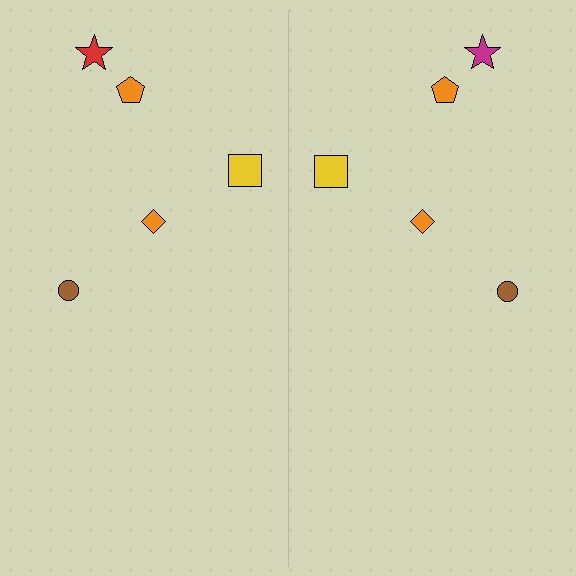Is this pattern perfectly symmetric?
No, the pattern is not perfectly symmetric. The magenta star on the right side breaks the symmetry — its mirror counterpart is red.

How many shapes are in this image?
There are 10 shapes in this image.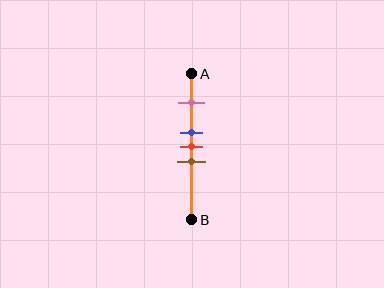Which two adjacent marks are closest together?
The blue and red marks are the closest adjacent pair.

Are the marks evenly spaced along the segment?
No, the marks are not evenly spaced.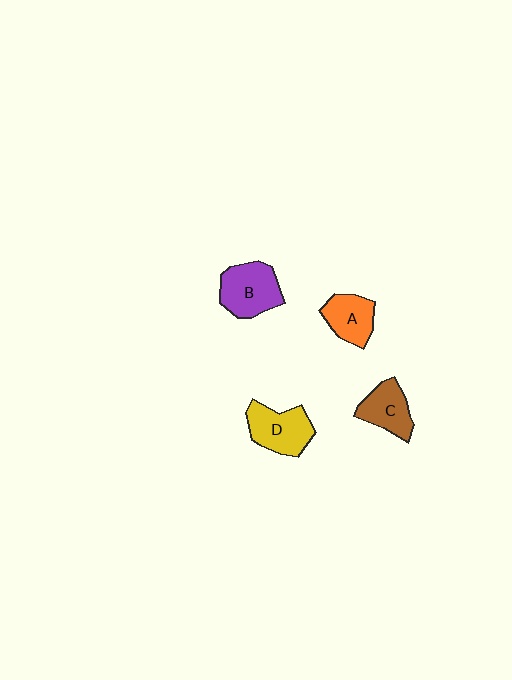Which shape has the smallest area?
Shape A (orange).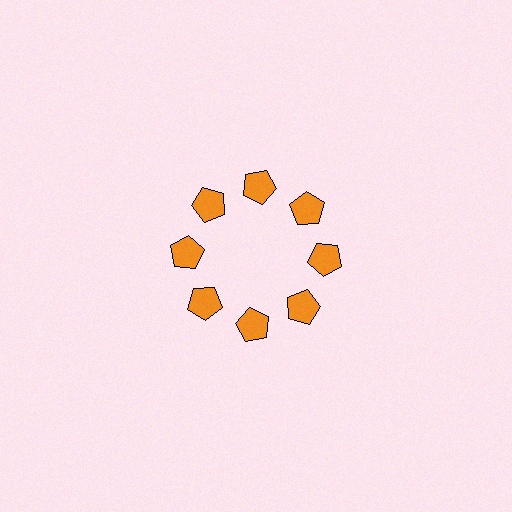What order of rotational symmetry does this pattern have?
This pattern has 8-fold rotational symmetry.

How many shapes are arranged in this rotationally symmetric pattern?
There are 8 shapes, arranged in 8 groups of 1.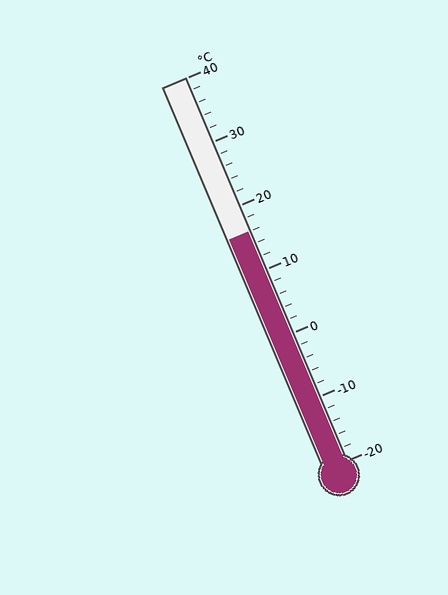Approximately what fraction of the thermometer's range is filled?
The thermometer is filled to approximately 60% of its range.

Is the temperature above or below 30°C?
The temperature is below 30°C.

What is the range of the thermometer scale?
The thermometer scale ranges from -20°C to 40°C.